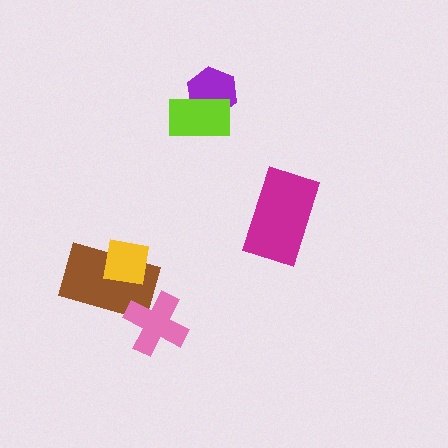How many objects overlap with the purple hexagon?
1 object overlaps with the purple hexagon.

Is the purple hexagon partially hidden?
Yes, it is partially covered by another shape.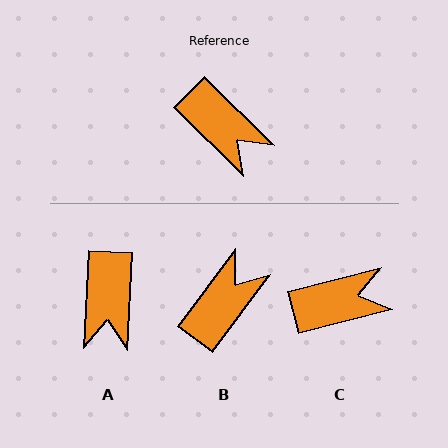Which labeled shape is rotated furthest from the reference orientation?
B, about 98 degrees away.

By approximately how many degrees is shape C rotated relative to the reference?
Approximately 59 degrees counter-clockwise.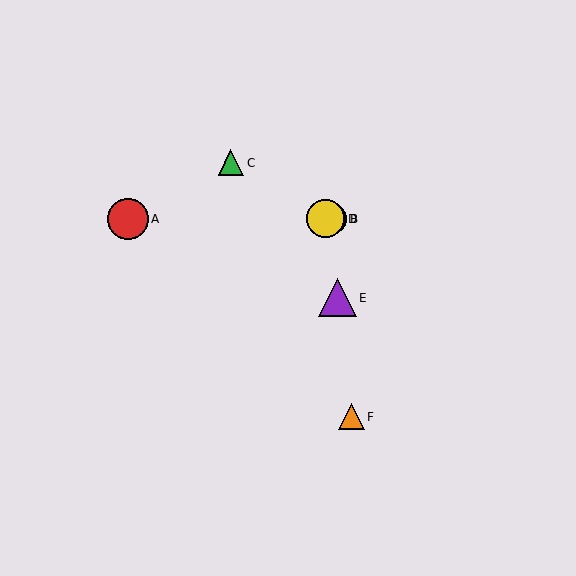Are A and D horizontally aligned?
Yes, both are at y≈219.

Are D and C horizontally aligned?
No, D is at y≈219 and C is at y≈163.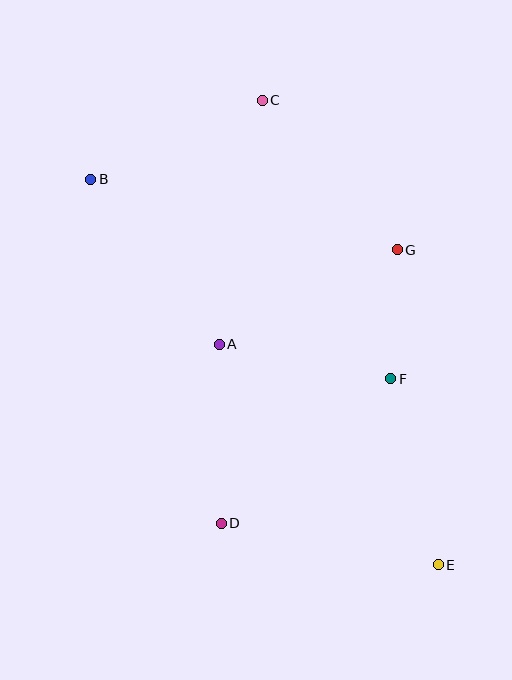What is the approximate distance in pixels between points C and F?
The distance between C and F is approximately 306 pixels.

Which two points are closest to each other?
Points F and G are closest to each other.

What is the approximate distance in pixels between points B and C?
The distance between B and C is approximately 189 pixels.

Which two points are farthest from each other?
Points B and E are farthest from each other.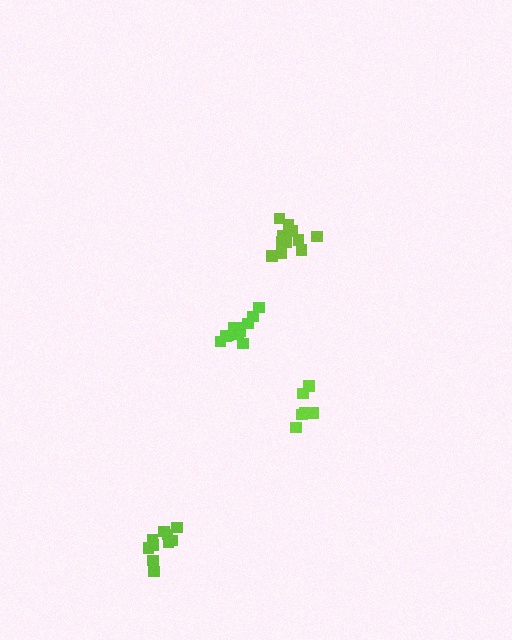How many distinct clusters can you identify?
There are 4 distinct clusters.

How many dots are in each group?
Group 1: 10 dots, Group 2: 11 dots, Group 3: 12 dots, Group 4: 7 dots (40 total).